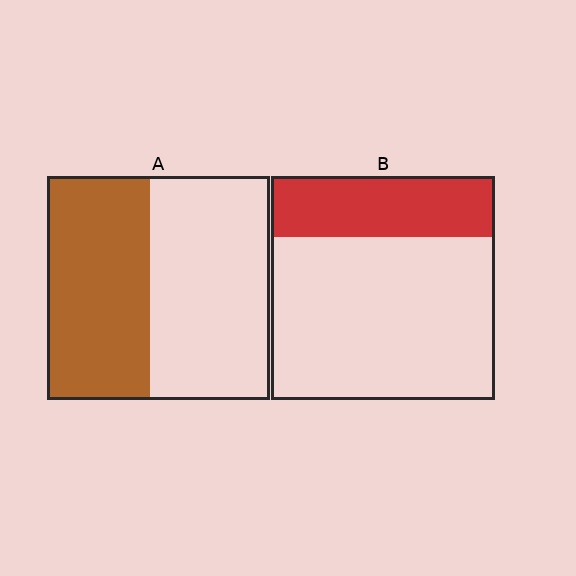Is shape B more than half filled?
No.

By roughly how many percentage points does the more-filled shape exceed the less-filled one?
By roughly 20 percentage points (A over B).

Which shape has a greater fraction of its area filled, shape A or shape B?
Shape A.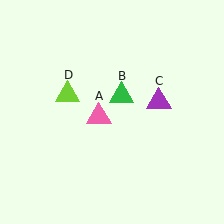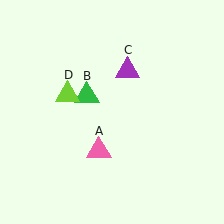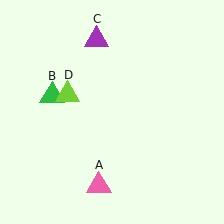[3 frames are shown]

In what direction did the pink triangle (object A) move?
The pink triangle (object A) moved down.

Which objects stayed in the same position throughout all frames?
Lime triangle (object D) remained stationary.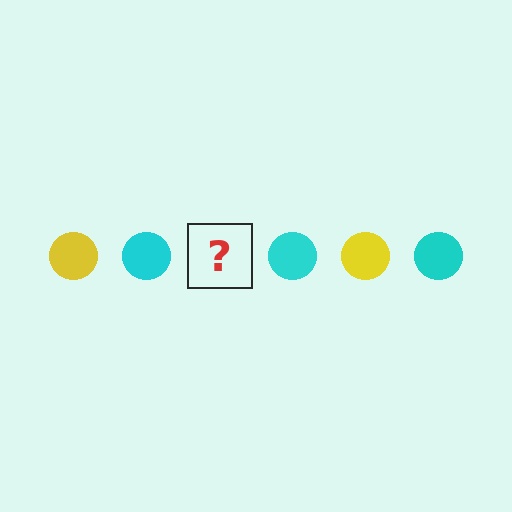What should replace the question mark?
The question mark should be replaced with a yellow circle.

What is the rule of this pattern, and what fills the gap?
The rule is that the pattern cycles through yellow, cyan circles. The gap should be filled with a yellow circle.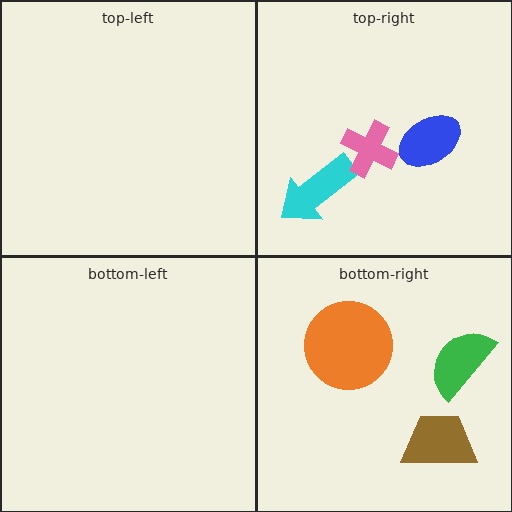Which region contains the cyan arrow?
The top-right region.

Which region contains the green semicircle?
The bottom-right region.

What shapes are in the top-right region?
The cyan arrow, the blue ellipse, the pink cross.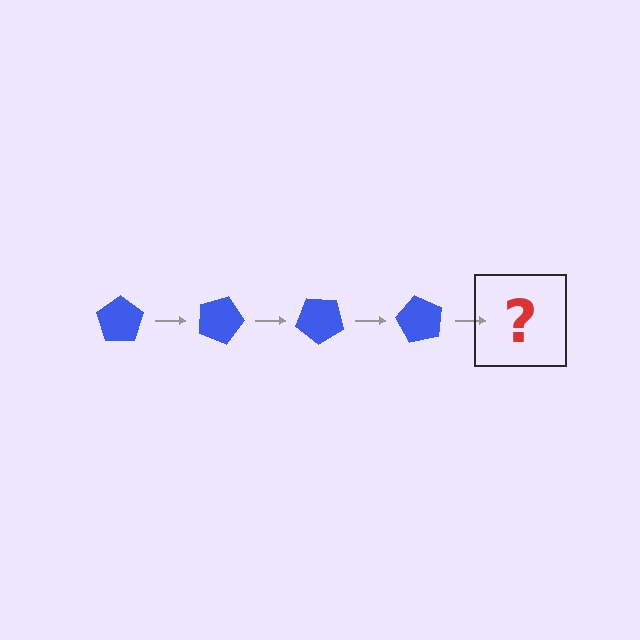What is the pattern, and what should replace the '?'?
The pattern is that the pentagon rotates 20 degrees each step. The '?' should be a blue pentagon rotated 80 degrees.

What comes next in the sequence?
The next element should be a blue pentagon rotated 80 degrees.